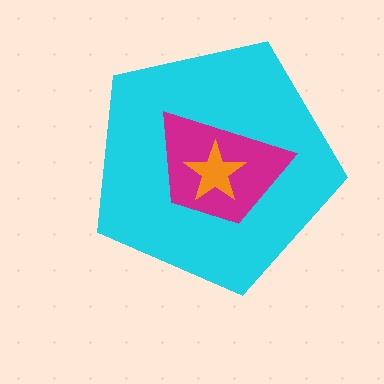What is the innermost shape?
The orange star.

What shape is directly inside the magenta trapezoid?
The orange star.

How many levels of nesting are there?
3.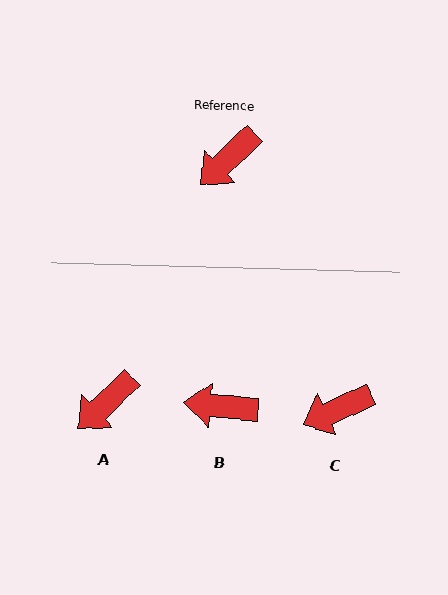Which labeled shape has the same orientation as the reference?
A.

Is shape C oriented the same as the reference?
No, it is off by about 20 degrees.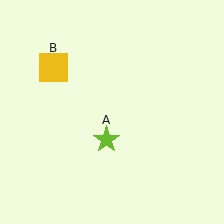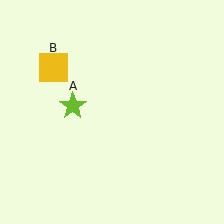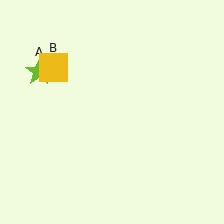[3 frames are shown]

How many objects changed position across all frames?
1 object changed position: lime star (object A).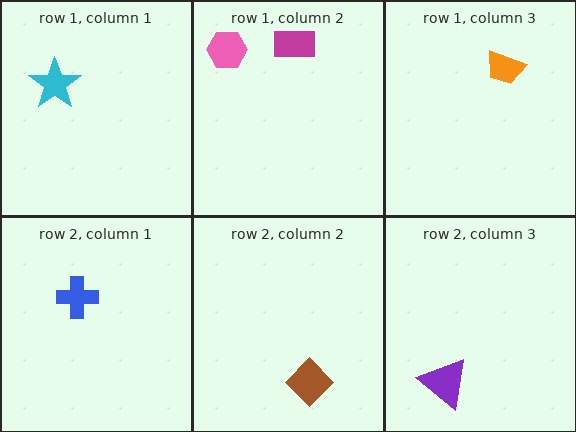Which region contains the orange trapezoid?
The row 1, column 3 region.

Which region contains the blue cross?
The row 2, column 1 region.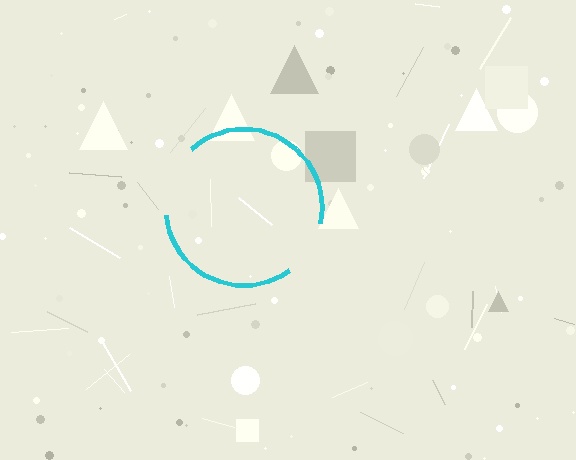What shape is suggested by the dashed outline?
The dashed outline suggests a circle.